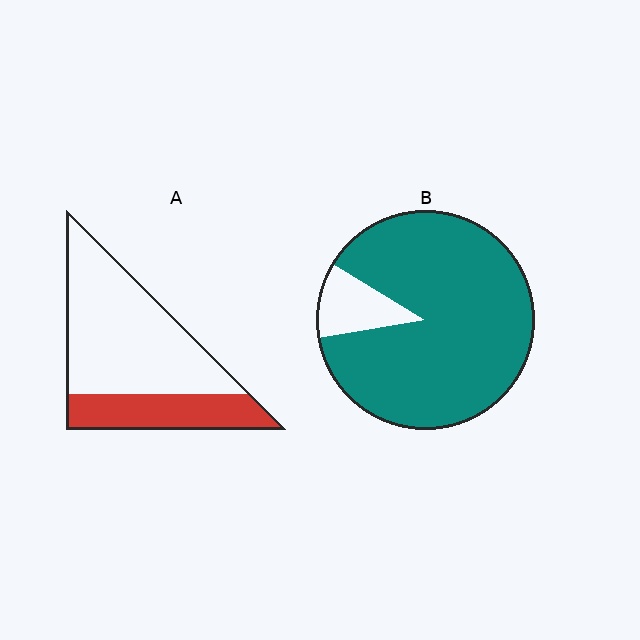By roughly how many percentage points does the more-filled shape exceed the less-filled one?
By roughly 60 percentage points (B over A).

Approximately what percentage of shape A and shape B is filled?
A is approximately 30% and B is approximately 90%.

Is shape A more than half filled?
No.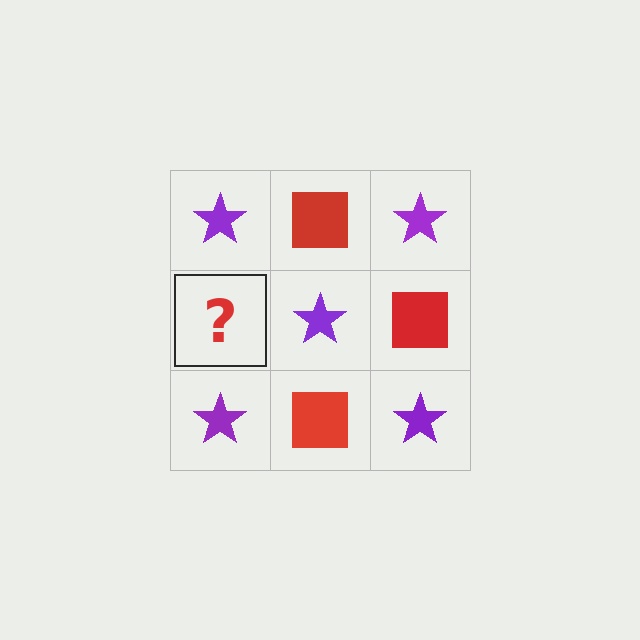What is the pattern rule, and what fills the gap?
The rule is that it alternates purple star and red square in a checkerboard pattern. The gap should be filled with a red square.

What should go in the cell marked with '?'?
The missing cell should contain a red square.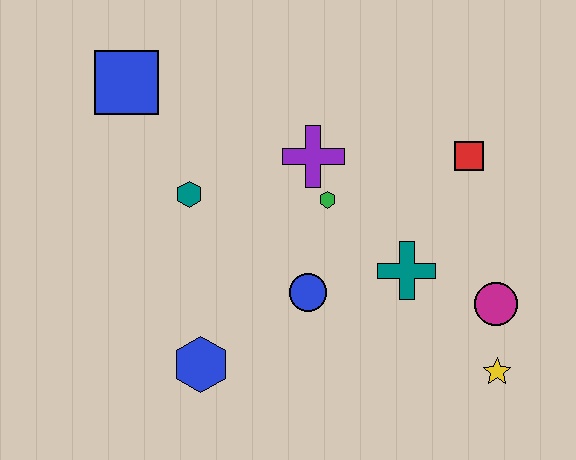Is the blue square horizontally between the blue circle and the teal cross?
No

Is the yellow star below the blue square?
Yes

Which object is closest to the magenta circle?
The yellow star is closest to the magenta circle.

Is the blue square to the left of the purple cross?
Yes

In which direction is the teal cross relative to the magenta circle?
The teal cross is to the left of the magenta circle.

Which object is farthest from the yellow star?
The blue square is farthest from the yellow star.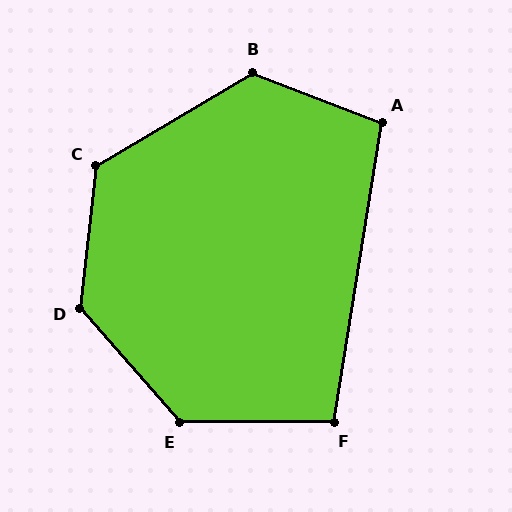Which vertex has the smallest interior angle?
F, at approximately 99 degrees.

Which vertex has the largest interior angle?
D, at approximately 133 degrees.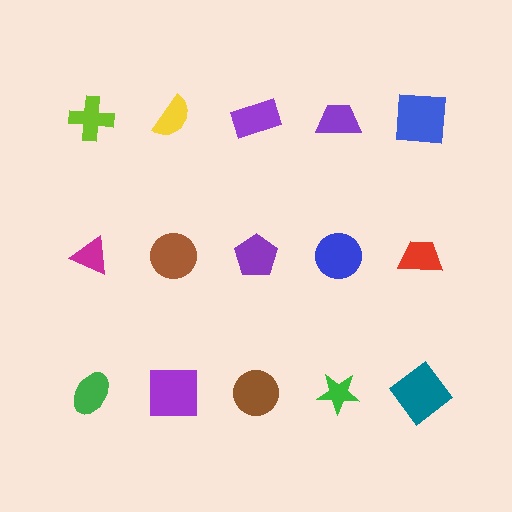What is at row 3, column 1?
A green ellipse.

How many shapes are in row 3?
5 shapes.